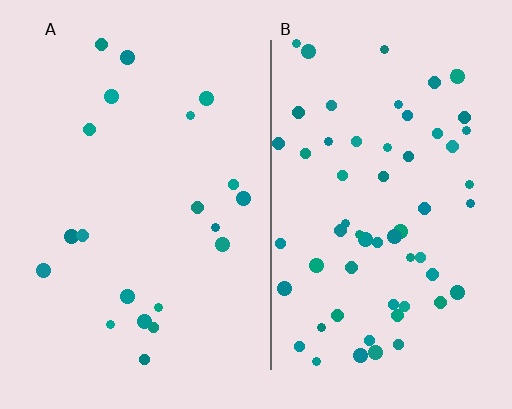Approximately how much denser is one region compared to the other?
Approximately 3.0× — region B over region A.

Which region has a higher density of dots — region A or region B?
B (the right).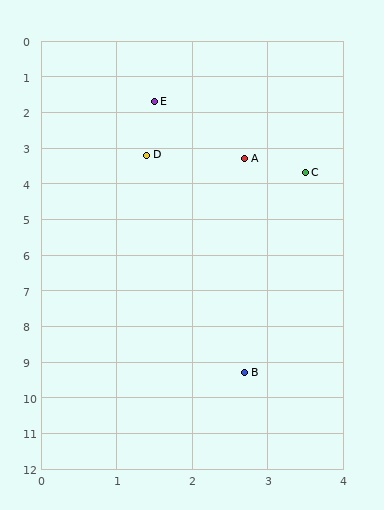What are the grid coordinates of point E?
Point E is at approximately (1.5, 1.7).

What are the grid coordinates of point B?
Point B is at approximately (2.7, 9.3).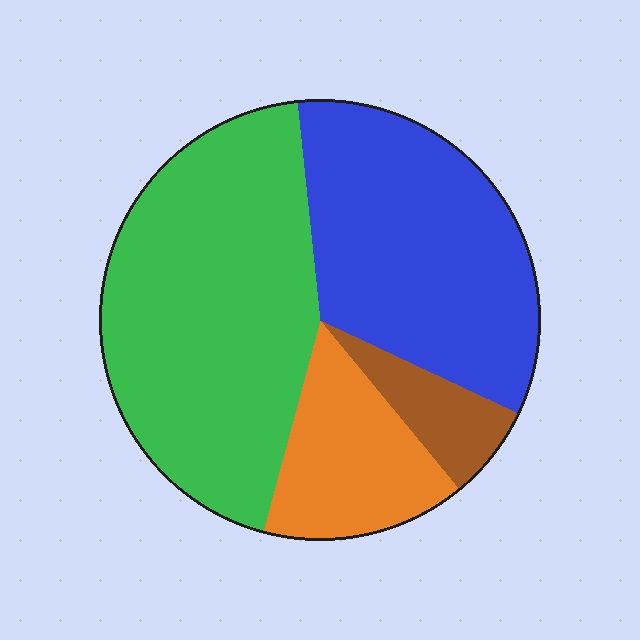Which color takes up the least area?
Brown, at roughly 5%.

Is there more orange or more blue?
Blue.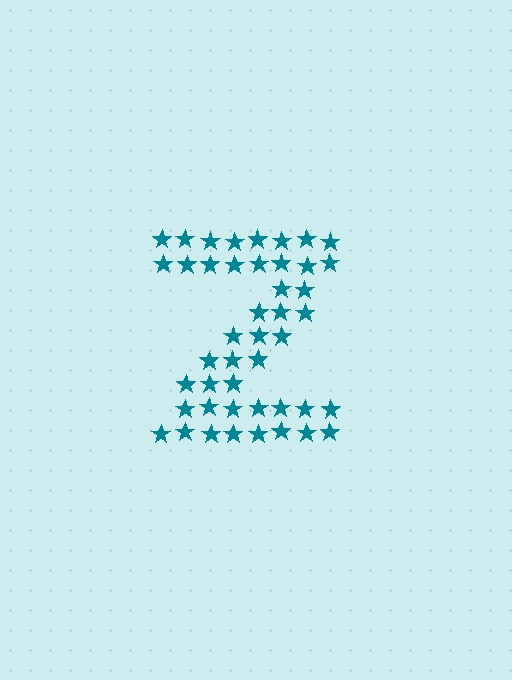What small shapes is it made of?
It is made of small stars.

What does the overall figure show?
The overall figure shows the letter Z.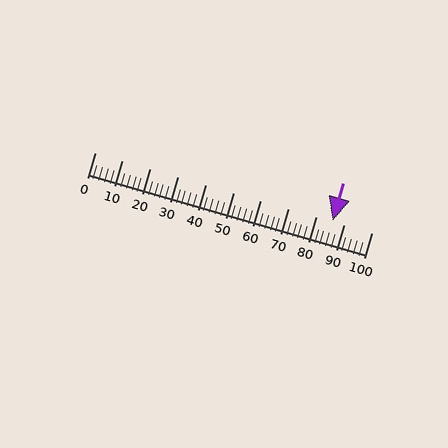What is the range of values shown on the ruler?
The ruler shows values from 0 to 100.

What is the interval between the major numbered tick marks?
The major tick marks are spaced 10 units apart.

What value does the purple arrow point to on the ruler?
The purple arrow points to approximately 86.